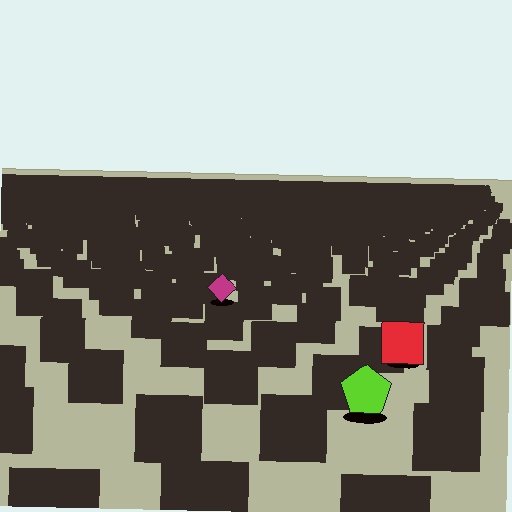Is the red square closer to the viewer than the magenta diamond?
Yes. The red square is closer — you can tell from the texture gradient: the ground texture is coarser near it.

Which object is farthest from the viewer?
The magenta diamond is farthest from the viewer. It appears smaller and the ground texture around it is denser.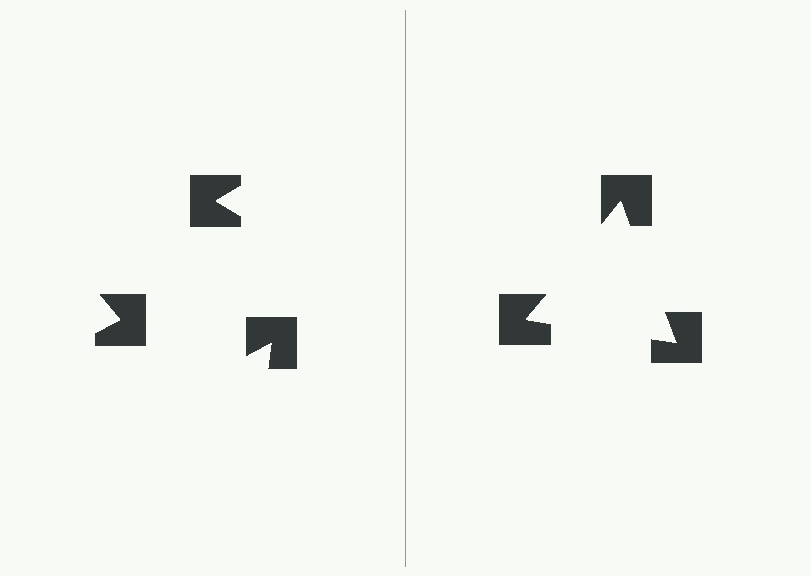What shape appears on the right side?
An illusory triangle.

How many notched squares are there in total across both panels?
6 — 3 on each side.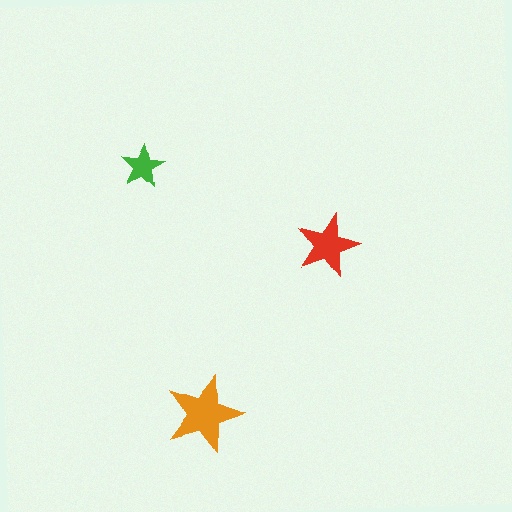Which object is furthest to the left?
The green star is leftmost.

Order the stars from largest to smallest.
the orange one, the red one, the green one.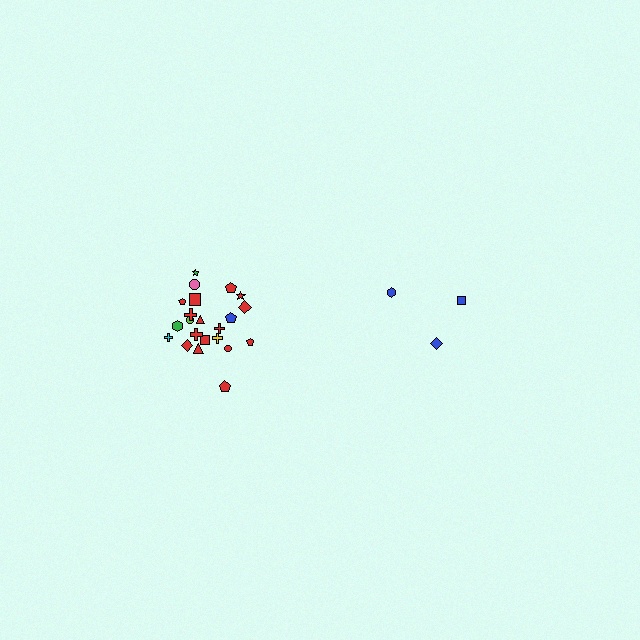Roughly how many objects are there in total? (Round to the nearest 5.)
Roughly 25 objects in total.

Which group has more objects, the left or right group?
The left group.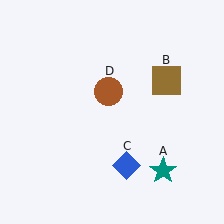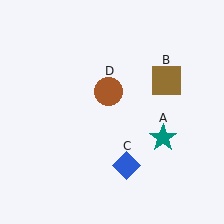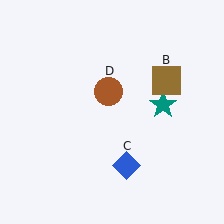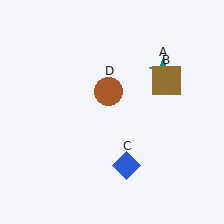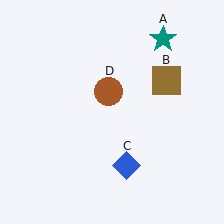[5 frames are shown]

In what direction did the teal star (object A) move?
The teal star (object A) moved up.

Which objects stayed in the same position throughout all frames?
Brown square (object B) and blue diamond (object C) and brown circle (object D) remained stationary.